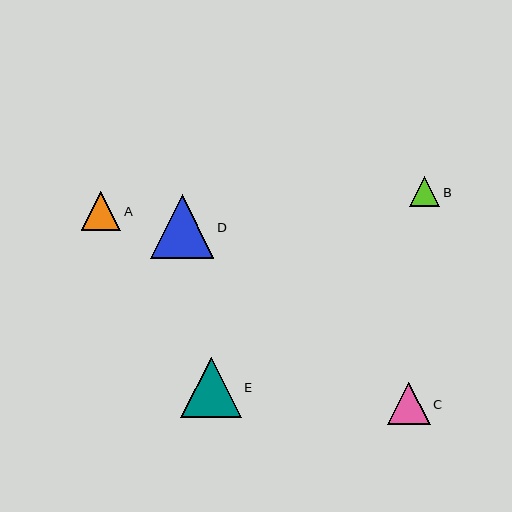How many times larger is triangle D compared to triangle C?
Triangle D is approximately 1.5 times the size of triangle C.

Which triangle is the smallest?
Triangle B is the smallest with a size of approximately 30 pixels.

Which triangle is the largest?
Triangle D is the largest with a size of approximately 64 pixels.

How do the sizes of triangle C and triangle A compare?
Triangle C and triangle A are approximately the same size.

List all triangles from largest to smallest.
From largest to smallest: D, E, C, A, B.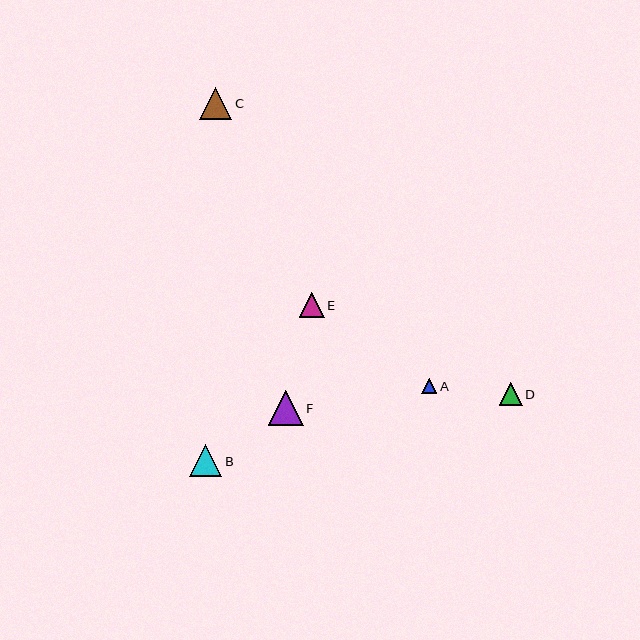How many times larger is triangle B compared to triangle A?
Triangle B is approximately 2.1 times the size of triangle A.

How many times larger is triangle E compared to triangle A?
Triangle E is approximately 1.6 times the size of triangle A.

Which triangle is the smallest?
Triangle A is the smallest with a size of approximately 15 pixels.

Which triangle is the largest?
Triangle F is the largest with a size of approximately 35 pixels.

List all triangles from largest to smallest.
From largest to smallest: F, C, B, E, D, A.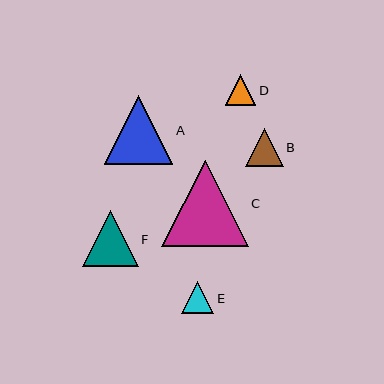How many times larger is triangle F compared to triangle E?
Triangle F is approximately 1.7 times the size of triangle E.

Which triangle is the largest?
Triangle C is the largest with a size of approximately 86 pixels.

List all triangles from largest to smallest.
From largest to smallest: C, A, F, B, E, D.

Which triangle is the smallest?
Triangle D is the smallest with a size of approximately 31 pixels.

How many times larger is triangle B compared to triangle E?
Triangle B is approximately 1.2 times the size of triangle E.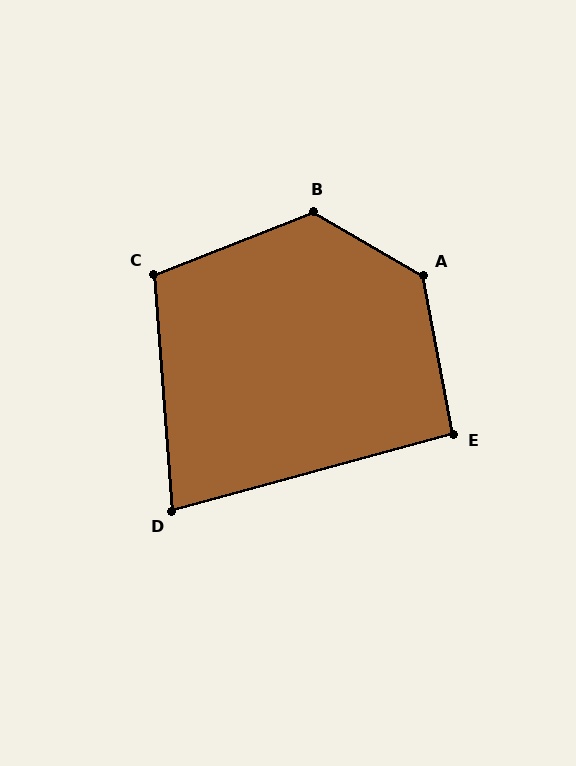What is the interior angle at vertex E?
Approximately 95 degrees (approximately right).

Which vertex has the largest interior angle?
A, at approximately 131 degrees.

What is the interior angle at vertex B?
Approximately 129 degrees (obtuse).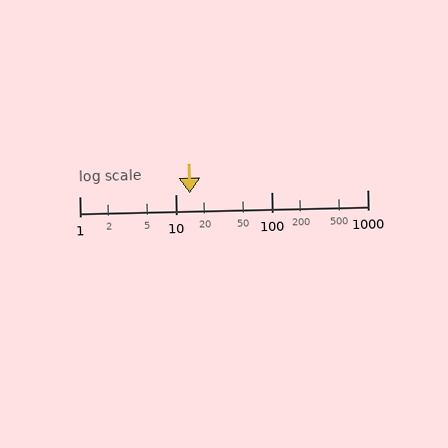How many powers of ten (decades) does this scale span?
The scale spans 3 decades, from 1 to 1000.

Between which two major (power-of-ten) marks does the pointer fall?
The pointer is between 10 and 100.